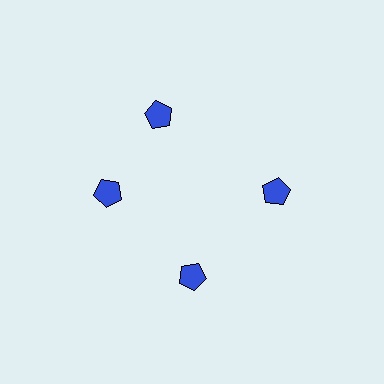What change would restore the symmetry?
The symmetry would be restored by rotating it back into even spacing with its neighbors so that all 4 pentagons sit at equal angles and equal distance from the center.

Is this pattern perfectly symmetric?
No. The 4 blue pentagons are arranged in a ring, but one element near the 12 o'clock position is rotated out of alignment along the ring, breaking the 4-fold rotational symmetry.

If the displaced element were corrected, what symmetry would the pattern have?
It would have 4-fold rotational symmetry — the pattern would map onto itself every 90 degrees.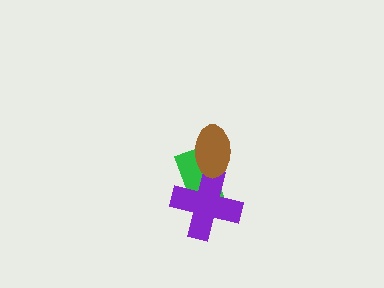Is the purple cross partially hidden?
Yes, it is partially covered by another shape.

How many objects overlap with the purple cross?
2 objects overlap with the purple cross.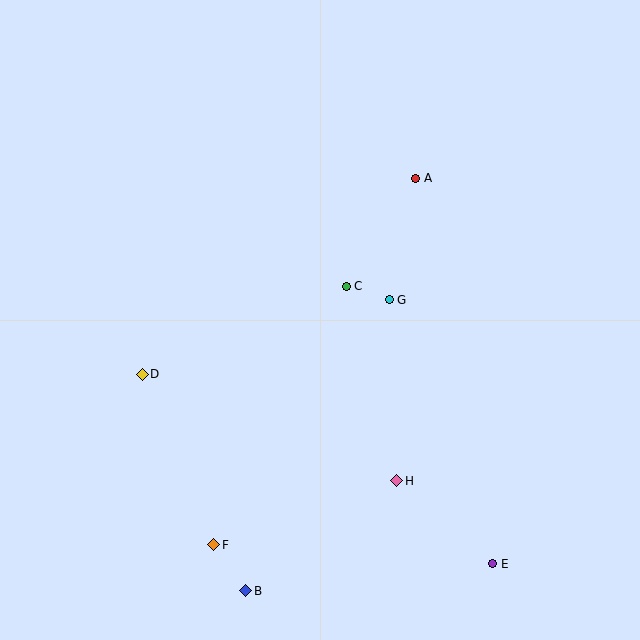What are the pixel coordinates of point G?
Point G is at (389, 300).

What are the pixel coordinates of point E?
Point E is at (493, 564).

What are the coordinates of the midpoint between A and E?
The midpoint between A and E is at (454, 371).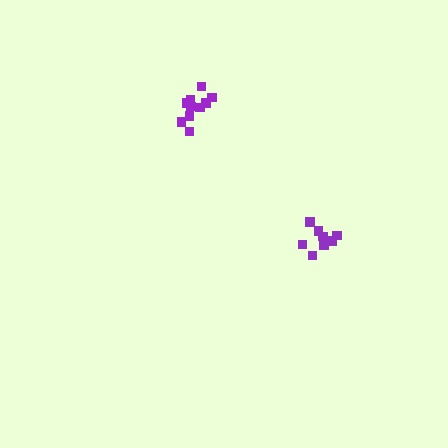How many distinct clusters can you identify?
There are 2 distinct clusters.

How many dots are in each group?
Group 1: 10 dots, Group 2: 8 dots (18 total).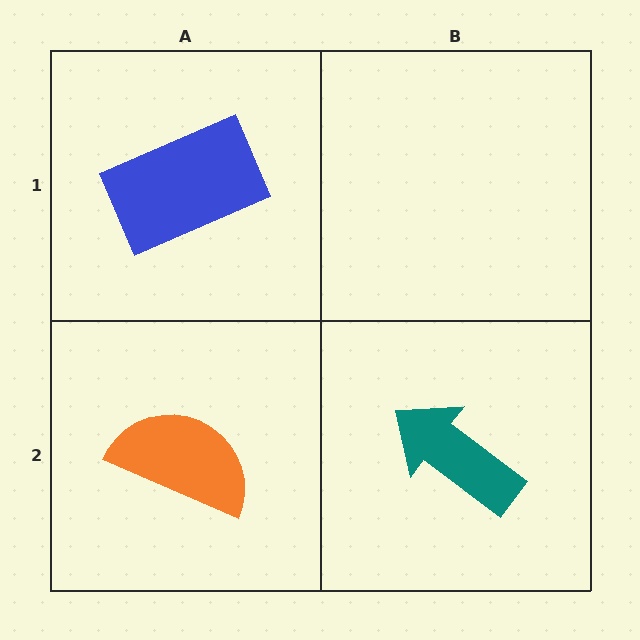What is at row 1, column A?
A blue rectangle.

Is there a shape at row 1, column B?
No, that cell is empty.